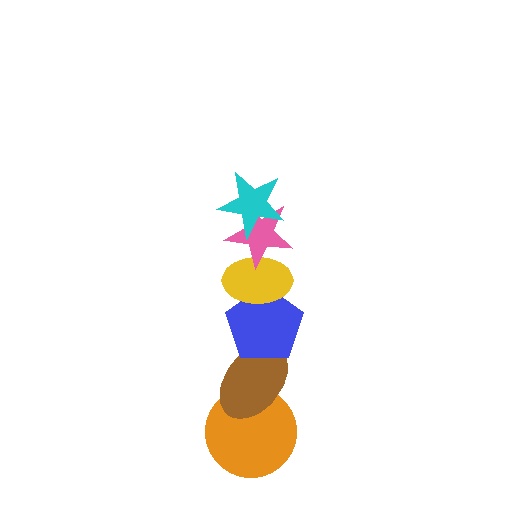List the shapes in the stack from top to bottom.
From top to bottom: the cyan star, the pink star, the yellow ellipse, the blue pentagon, the brown ellipse, the orange circle.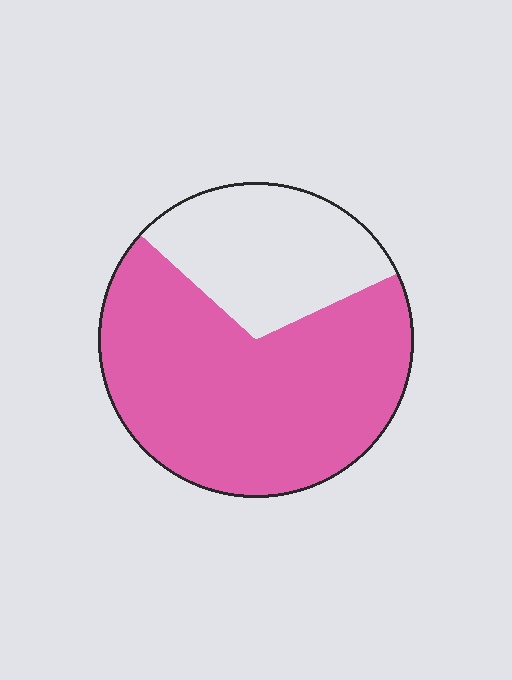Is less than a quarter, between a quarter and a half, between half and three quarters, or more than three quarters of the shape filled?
Between half and three quarters.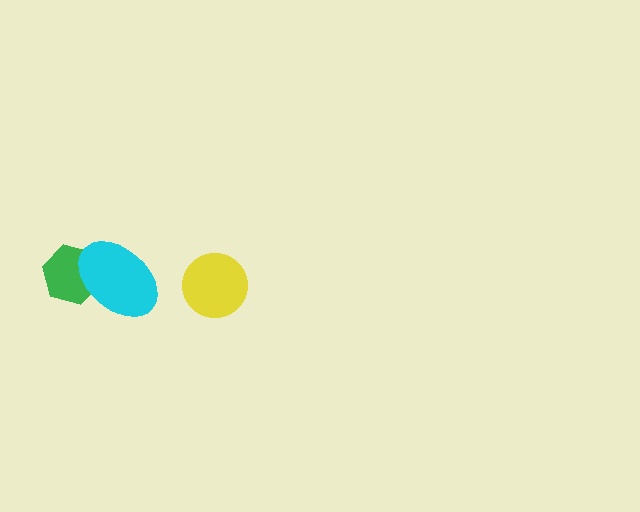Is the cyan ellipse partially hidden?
No, no other shape covers it.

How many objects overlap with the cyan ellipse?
1 object overlaps with the cyan ellipse.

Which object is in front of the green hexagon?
The cyan ellipse is in front of the green hexagon.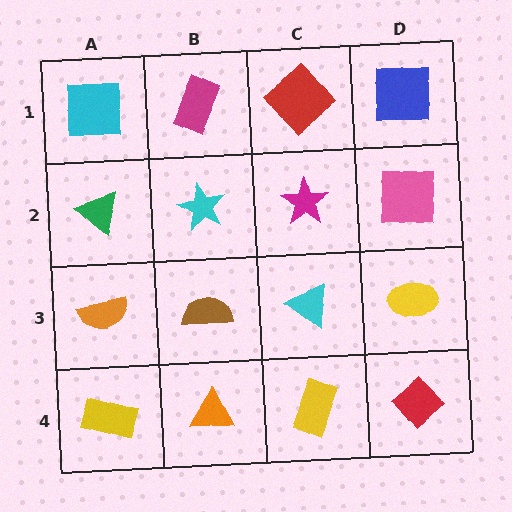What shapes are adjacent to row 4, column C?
A cyan triangle (row 3, column C), an orange triangle (row 4, column B), a red diamond (row 4, column D).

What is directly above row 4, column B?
A brown semicircle.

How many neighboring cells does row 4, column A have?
2.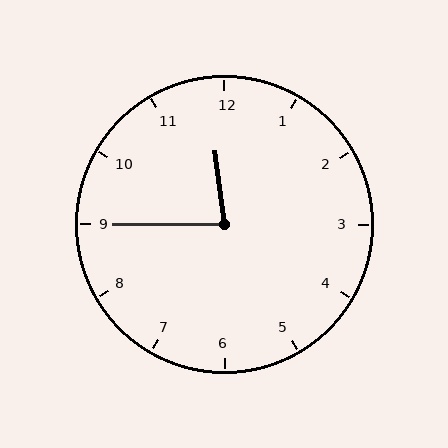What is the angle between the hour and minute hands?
Approximately 82 degrees.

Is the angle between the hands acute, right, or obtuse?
It is acute.